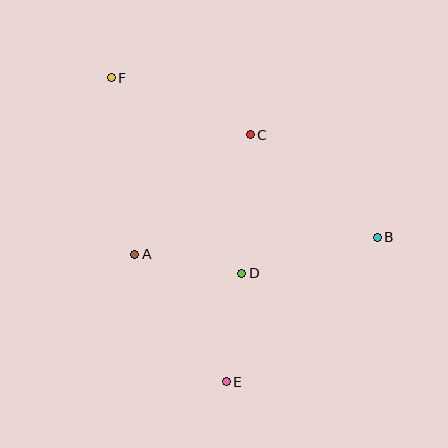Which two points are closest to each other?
Points A and D are closest to each other.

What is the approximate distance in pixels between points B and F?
The distance between B and F is approximately 310 pixels.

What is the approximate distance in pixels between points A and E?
The distance between A and E is approximately 157 pixels.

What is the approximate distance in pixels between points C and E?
The distance between C and E is approximately 248 pixels.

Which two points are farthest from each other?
Points E and F are farthest from each other.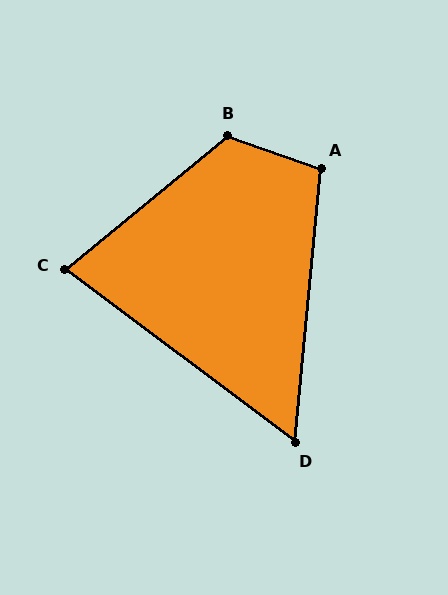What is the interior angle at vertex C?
Approximately 76 degrees (acute).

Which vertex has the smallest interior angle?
D, at approximately 59 degrees.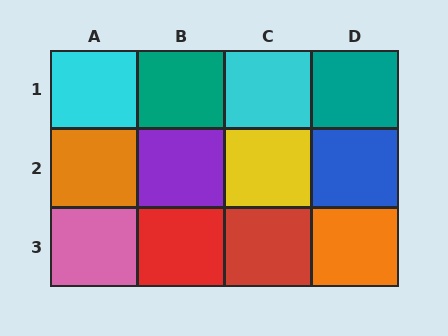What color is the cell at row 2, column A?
Orange.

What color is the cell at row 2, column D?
Blue.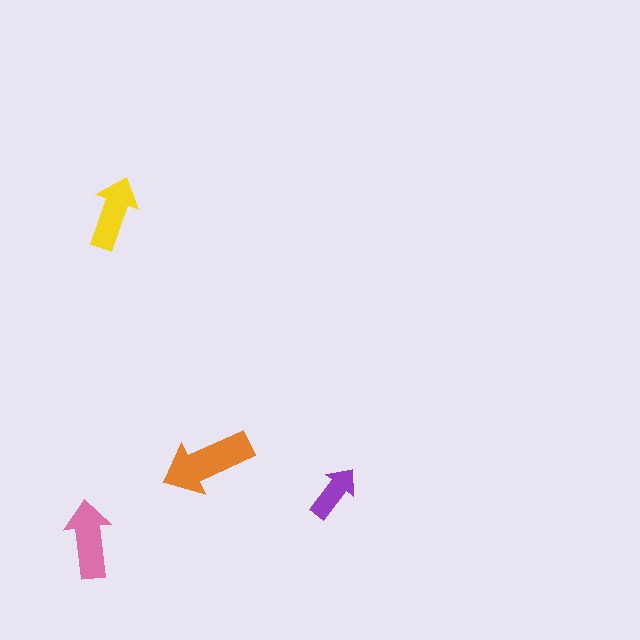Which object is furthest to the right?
The purple arrow is rightmost.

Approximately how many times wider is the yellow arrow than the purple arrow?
About 1.5 times wider.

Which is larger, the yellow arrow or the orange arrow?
The orange one.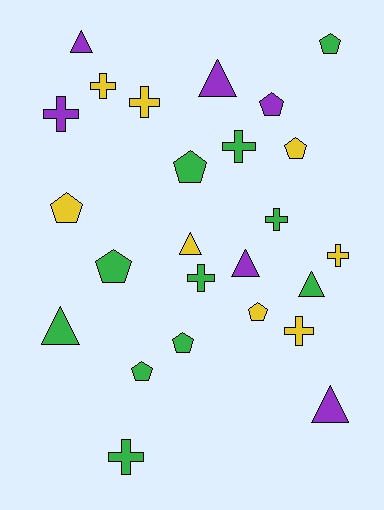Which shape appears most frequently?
Cross, with 9 objects.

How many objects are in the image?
There are 25 objects.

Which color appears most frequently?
Green, with 11 objects.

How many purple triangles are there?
There are 4 purple triangles.